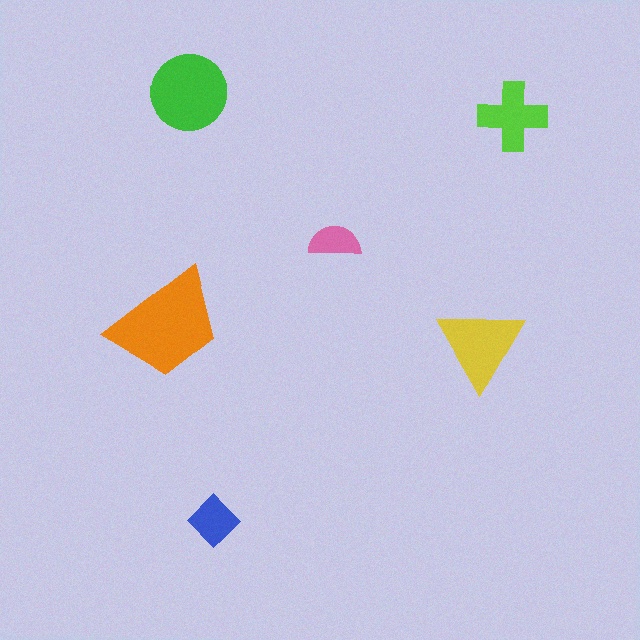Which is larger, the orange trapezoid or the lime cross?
The orange trapezoid.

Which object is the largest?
The orange trapezoid.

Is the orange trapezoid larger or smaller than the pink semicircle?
Larger.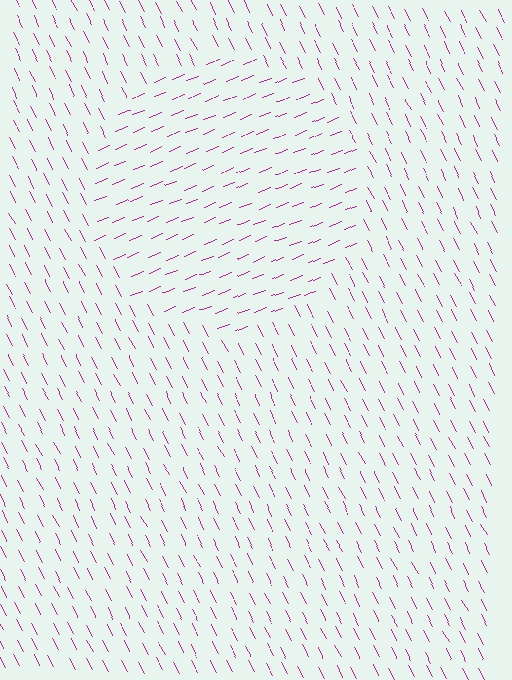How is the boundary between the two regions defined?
The boundary is defined purely by a change in line orientation (approximately 85 degrees difference). All lines are the same color and thickness.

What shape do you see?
I see a circle.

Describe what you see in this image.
The image is filled with small magenta line segments. A circle region in the image has lines oriented differently from the surrounding lines, creating a visible texture boundary.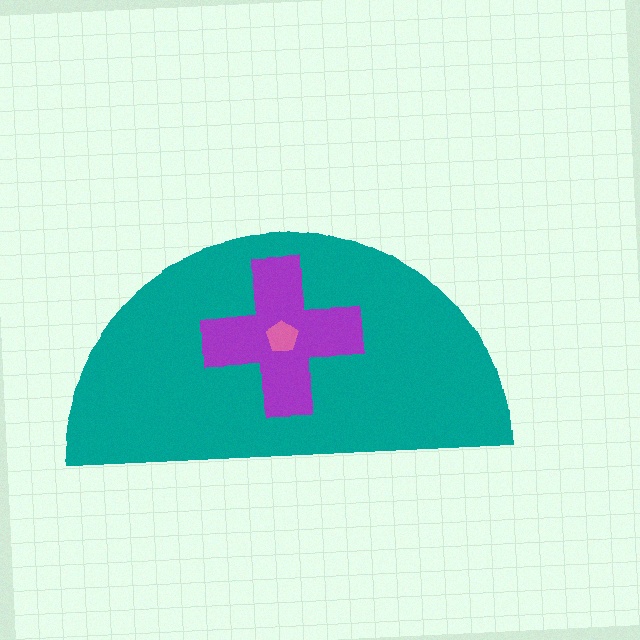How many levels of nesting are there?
3.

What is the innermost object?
The pink pentagon.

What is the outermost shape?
The teal semicircle.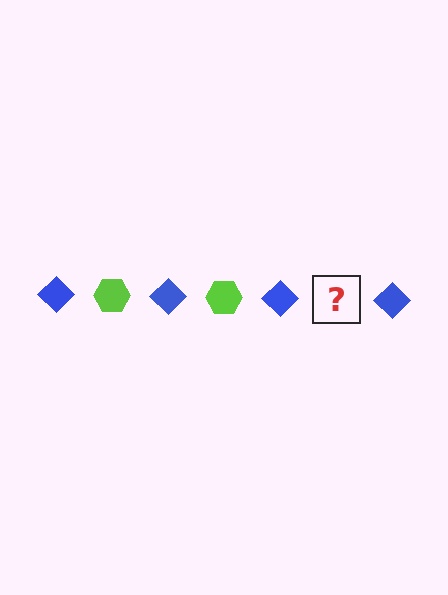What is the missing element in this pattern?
The missing element is a lime hexagon.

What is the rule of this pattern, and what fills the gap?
The rule is that the pattern alternates between blue diamond and lime hexagon. The gap should be filled with a lime hexagon.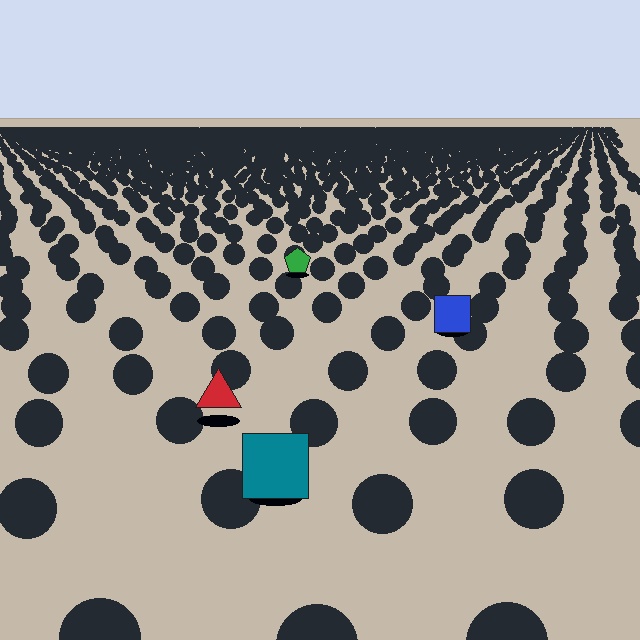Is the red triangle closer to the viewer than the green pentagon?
Yes. The red triangle is closer — you can tell from the texture gradient: the ground texture is coarser near it.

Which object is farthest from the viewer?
The green pentagon is farthest from the viewer. It appears smaller and the ground texture around it is denser.